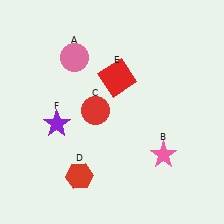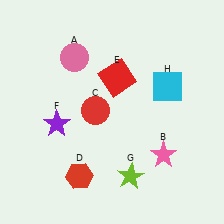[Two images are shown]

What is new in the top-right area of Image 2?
A cyan square (H) was added in the top-right area of Image 2.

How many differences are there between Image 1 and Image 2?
There are 2 differences between the two images.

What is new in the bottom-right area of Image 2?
A lime star (G) was added in the bottom-right area of Image 2.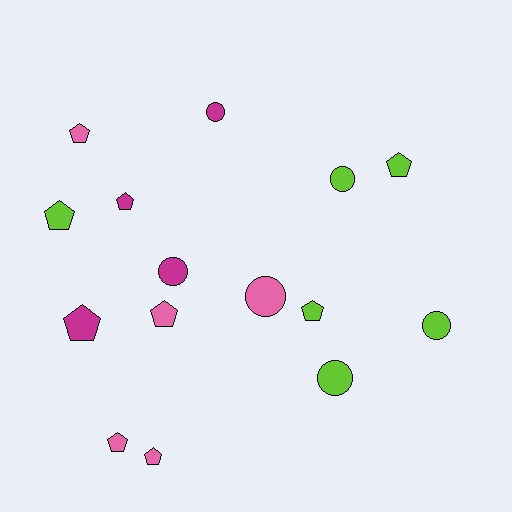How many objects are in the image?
There are 15 objects.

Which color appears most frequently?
Lime, with 6 objects.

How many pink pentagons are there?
There are 4 pink pentagons.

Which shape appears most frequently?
Pentagon, with 9 objects.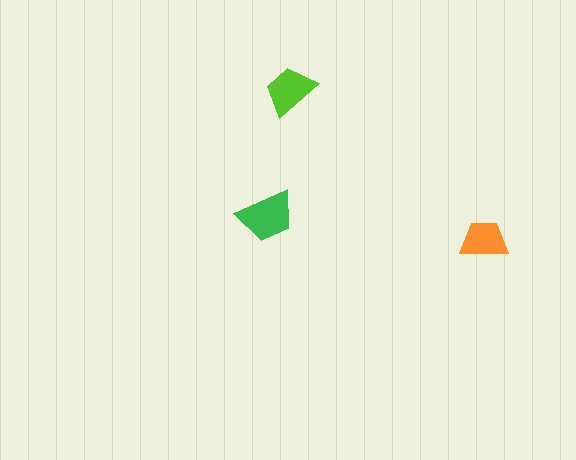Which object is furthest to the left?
The green trapezoid is leftmost.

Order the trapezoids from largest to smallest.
the green one, the lime one, the orange one.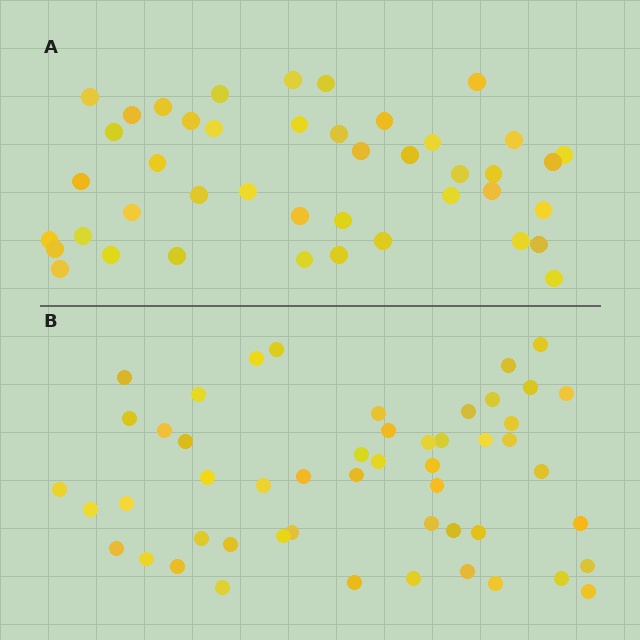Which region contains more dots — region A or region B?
Region B (the bottom region) has more dots.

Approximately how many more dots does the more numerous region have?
Region B has roughly 8 or so more dots than region A.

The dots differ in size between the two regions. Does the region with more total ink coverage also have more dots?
No. Region A has more total ink coverage because its dots are larger, but region B actually contains more individual dots. Total area can be misleading — the number of items is what matters here.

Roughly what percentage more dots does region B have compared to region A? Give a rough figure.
About 20% more.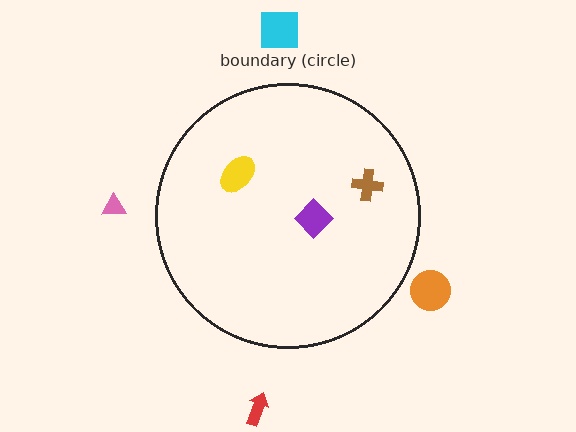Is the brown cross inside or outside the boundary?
Inside.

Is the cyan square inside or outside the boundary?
Outside.